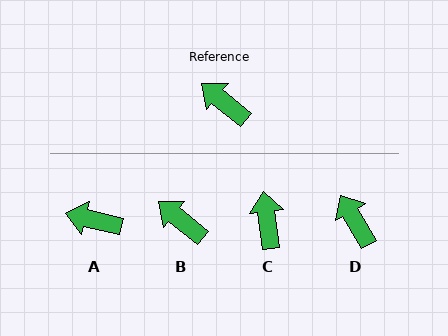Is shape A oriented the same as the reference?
No, it is off by about 25 degrees.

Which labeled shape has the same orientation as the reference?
B.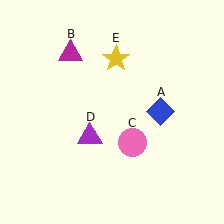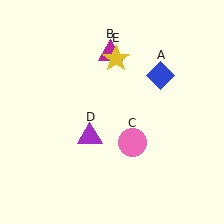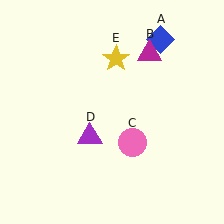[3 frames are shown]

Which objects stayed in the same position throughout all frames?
Pink circle (object C) and purple triangle (object D) and yellow star (object E) remained stationary.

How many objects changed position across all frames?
2 objects changed position: blue diamond (object A), magenta triangle (object B).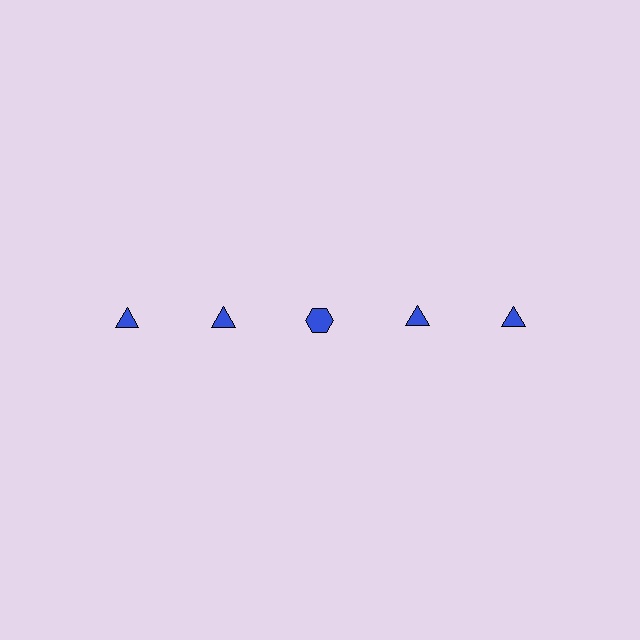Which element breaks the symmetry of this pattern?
The blue hexagon in the top row, center column breaks the symmetry. All other shapes are blue triangles.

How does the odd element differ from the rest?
It has a different shape: hexagon instead of triangle.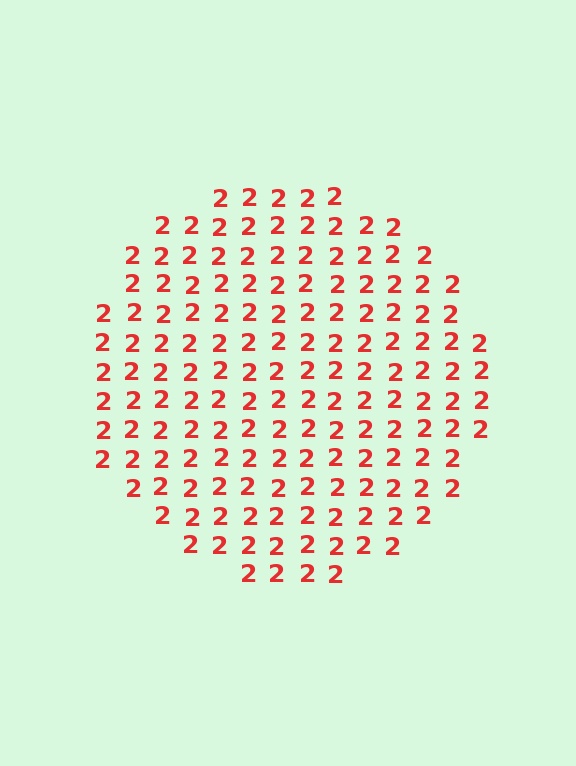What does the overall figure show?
The overall figure shows a circle.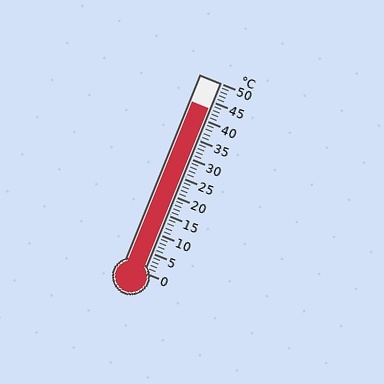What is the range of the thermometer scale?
The thermometer scale ranges from 0°C to 50°C.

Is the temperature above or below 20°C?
The temperature is above 20°C.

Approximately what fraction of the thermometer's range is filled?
The thermometer is filled to approximately 85% of its range.